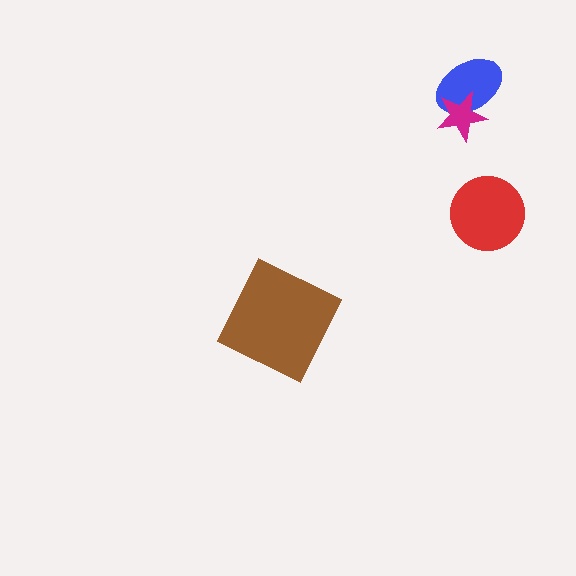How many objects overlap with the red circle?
0 objects overlap with the red circle.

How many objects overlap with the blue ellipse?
1 object overlaps with the blue ellipse.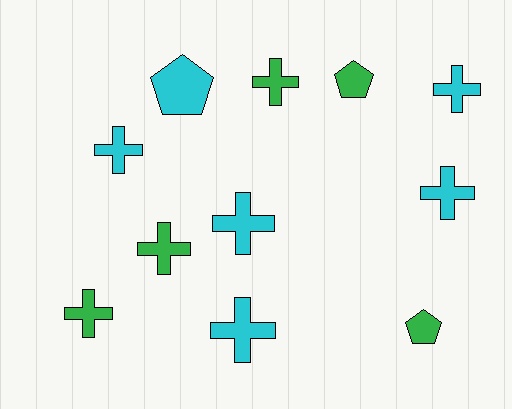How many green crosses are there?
There are 3 green crosses.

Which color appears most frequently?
Cyan, with 6 objects.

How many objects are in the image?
There are 11 objects.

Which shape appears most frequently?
Cross, with 8 objects.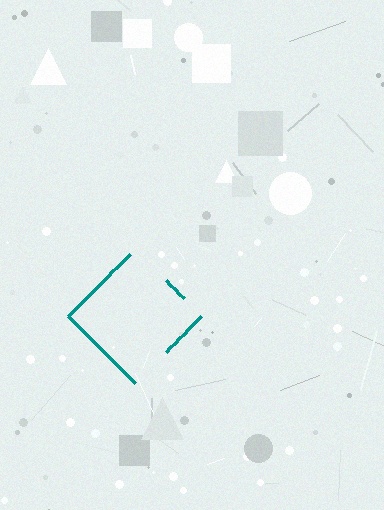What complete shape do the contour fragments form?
The contour fragments form a diamond.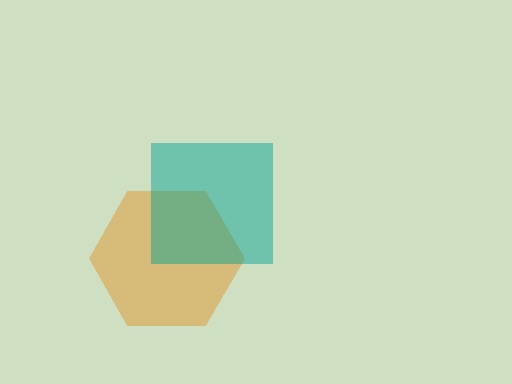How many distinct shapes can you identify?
There are 2 distinct shapes: an orange hexagon, a teal square.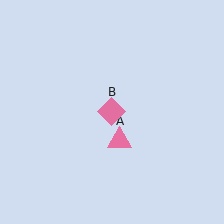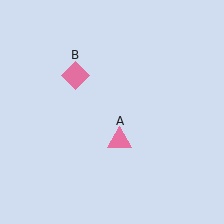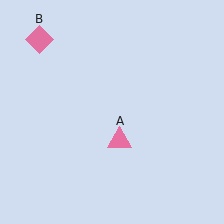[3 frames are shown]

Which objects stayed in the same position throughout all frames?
Pink triangle (object A) remained stationary.